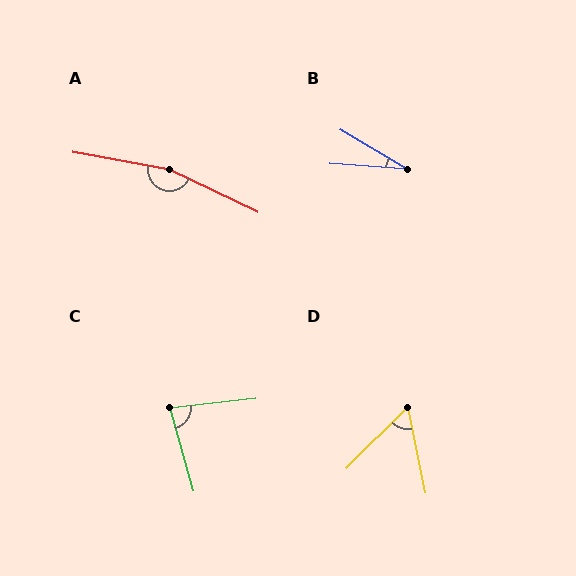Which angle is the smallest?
B, at approximately 27 degrees.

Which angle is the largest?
A, at approximately 165 degrees.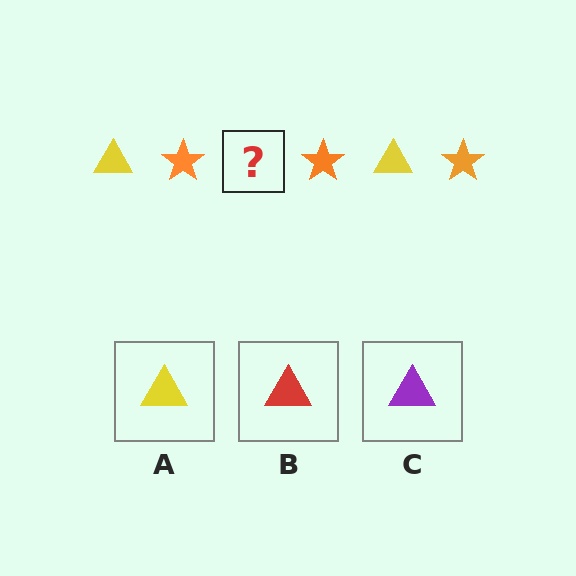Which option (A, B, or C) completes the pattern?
A.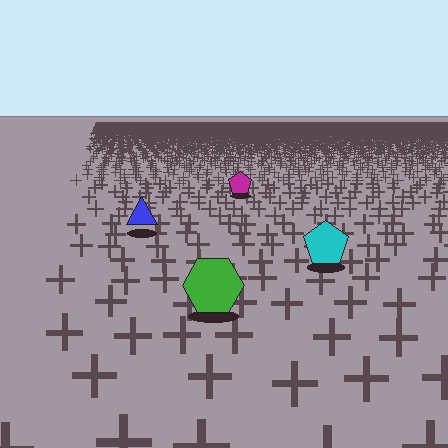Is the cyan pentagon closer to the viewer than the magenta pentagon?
Yes. The cyan pentagon is closer — you can tell from the texture gradient: the ground texture is coarser near it.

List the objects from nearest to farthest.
From nearest to farthest: the green hexagon, the cyan pentagon, the blue triangle, the magenta pentagon.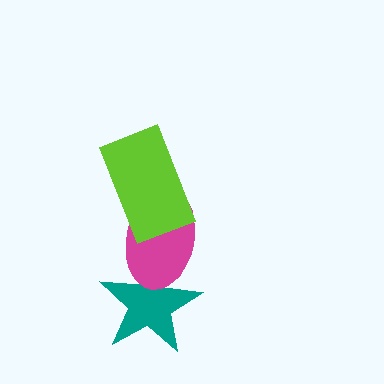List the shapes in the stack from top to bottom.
From top to bottom: the lime rectangle, the magenta ellipse, the teal star.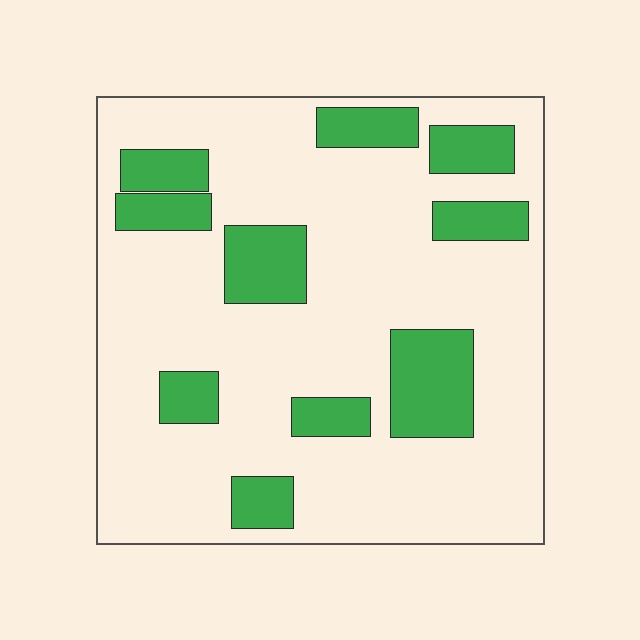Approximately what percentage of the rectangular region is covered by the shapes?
Approximately 20%.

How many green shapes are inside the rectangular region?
10.